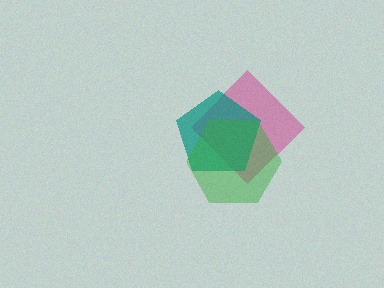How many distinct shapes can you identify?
There are 3 distinct shapes: a magenta diamond, a teal pentagon, a green hexagon.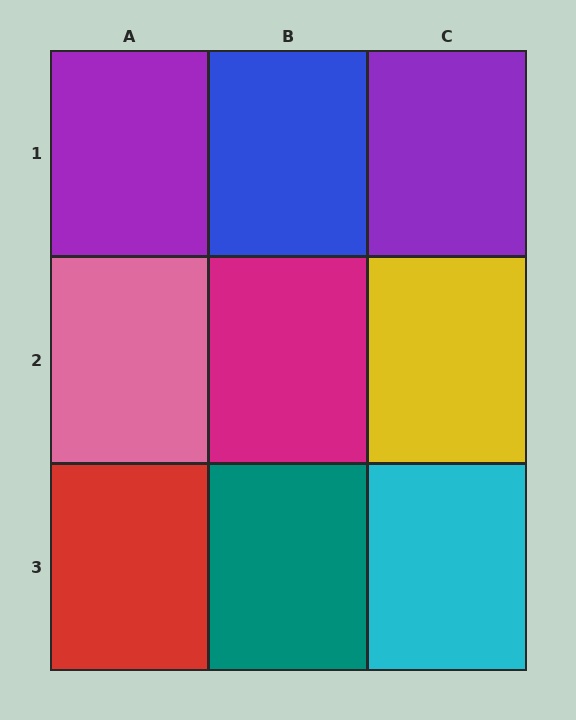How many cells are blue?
1 cell is blue.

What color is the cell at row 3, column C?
Cyan.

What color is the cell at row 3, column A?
Red.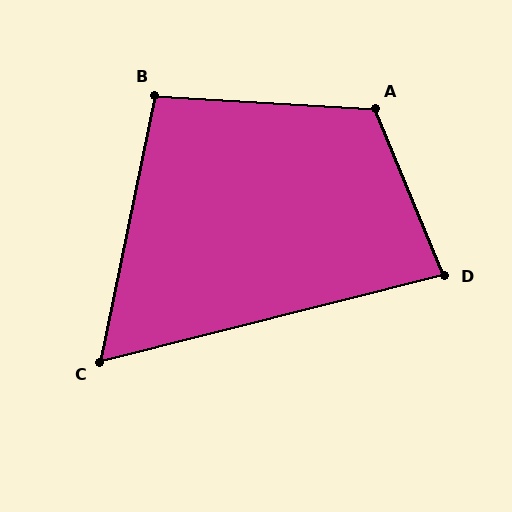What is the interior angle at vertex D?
Approximately 82 degrees (acute).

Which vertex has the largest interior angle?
A, at approximately 116 degrees.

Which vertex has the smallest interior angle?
C, at approximately 64 degrees.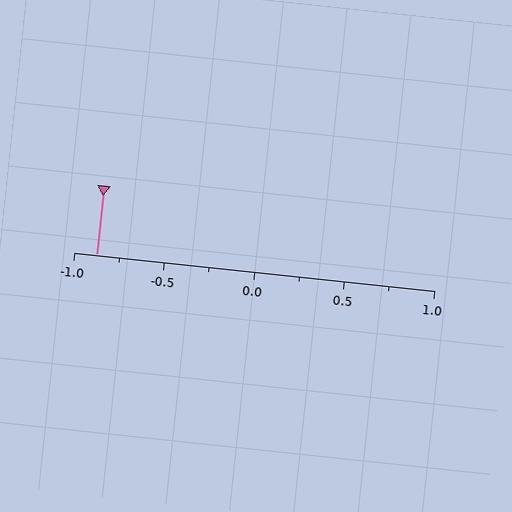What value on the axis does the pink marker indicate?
The marker indicates approximately -0.88.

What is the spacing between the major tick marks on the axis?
The major ticks are spaced 0.5 apart.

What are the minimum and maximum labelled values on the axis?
The axis runs from -1.0 to 1.0.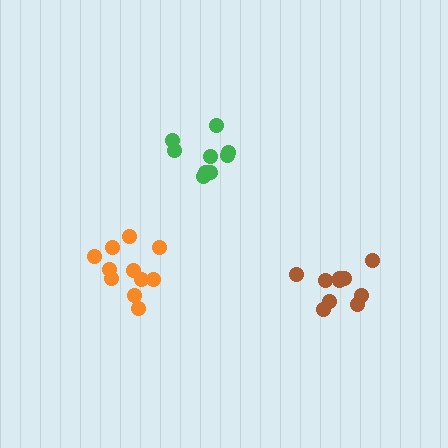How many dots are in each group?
Group 1: 10 dots, Group 2: 11 dots, Group 3: 9 dots (30 total).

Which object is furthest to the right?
The brown cluster is rightmost.